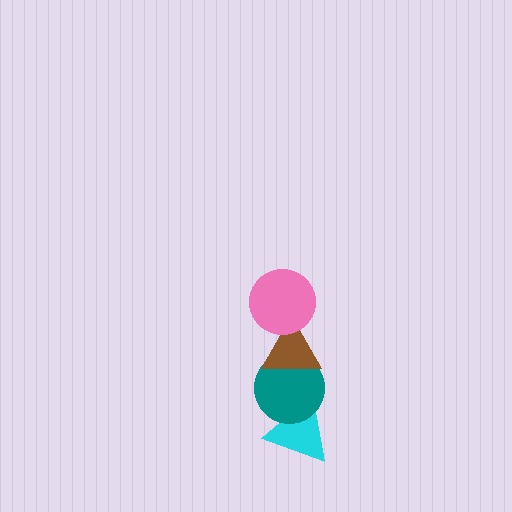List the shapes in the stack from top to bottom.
From top to bottom: the pink circle, the brown triangle, the teal circle, the cyan triangle.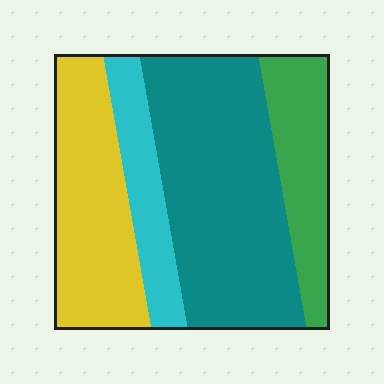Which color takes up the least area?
Cyan, at roughly 15%.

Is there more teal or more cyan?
Teal.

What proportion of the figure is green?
Green takes up about one sixth (1/6) of the figure.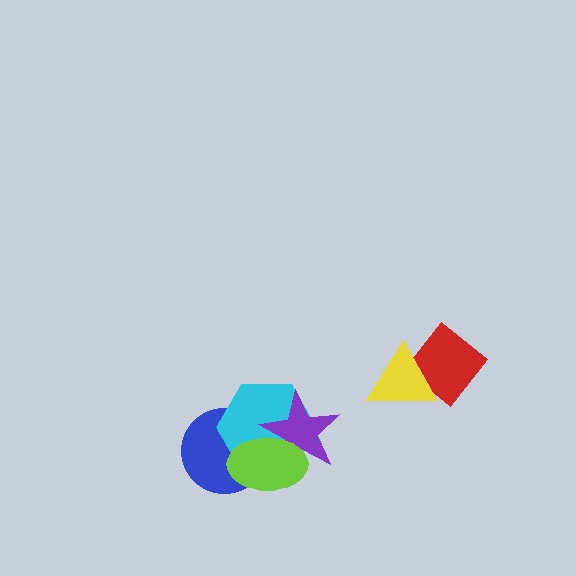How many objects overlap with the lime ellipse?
3 objects overlap with the lime ellipse.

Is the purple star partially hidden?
Yes, it is partially covered by another shape.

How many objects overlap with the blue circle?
2 objects overlap with the blue circle.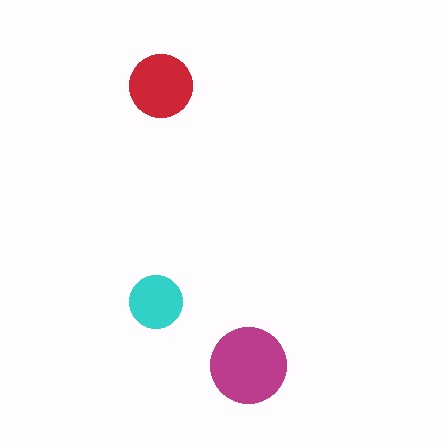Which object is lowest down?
The magenta circle is bottommost.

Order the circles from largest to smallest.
the magenta one, the red one, the cyan one.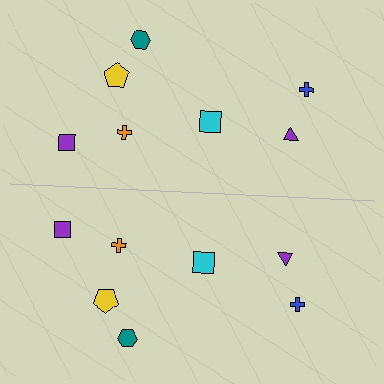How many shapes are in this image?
There are 14 shapes in this image.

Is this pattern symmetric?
Yes, this pattern has bilateral (reflection) symmetry.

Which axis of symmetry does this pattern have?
The pattern has a horizontal axis of symmetry running through the center of the image.